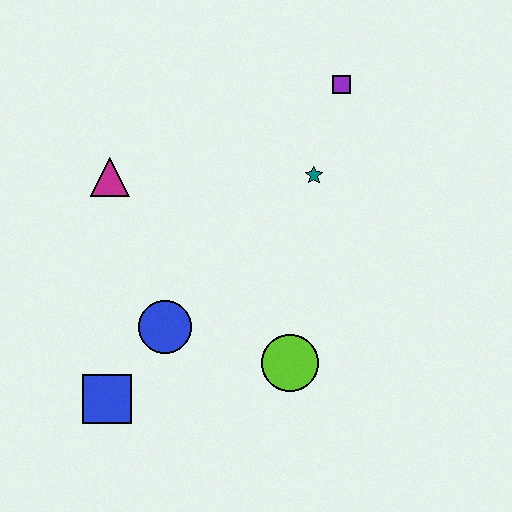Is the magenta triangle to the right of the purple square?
No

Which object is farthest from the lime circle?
The purple square is farthest from the lime circle.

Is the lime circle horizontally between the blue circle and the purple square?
Yes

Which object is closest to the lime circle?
The blue circle is closest to the lime circle.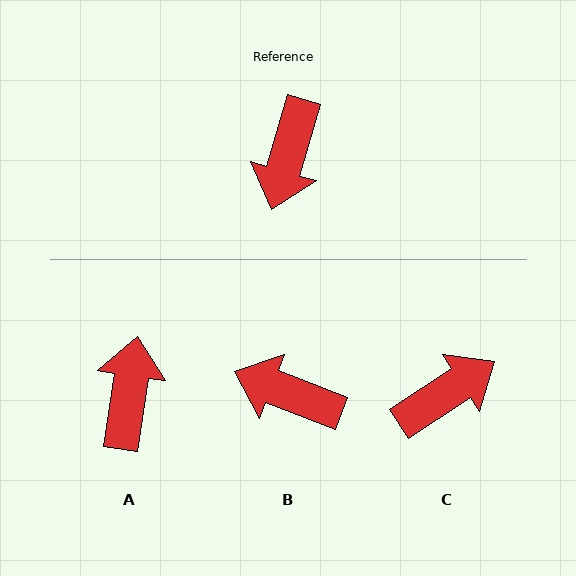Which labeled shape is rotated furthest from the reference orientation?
A, about 172 degrees away.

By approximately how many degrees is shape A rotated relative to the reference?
Approximately 172 degrees clockwise.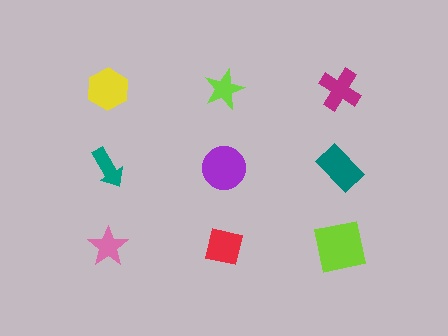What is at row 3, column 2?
A red square.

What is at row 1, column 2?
A lime star.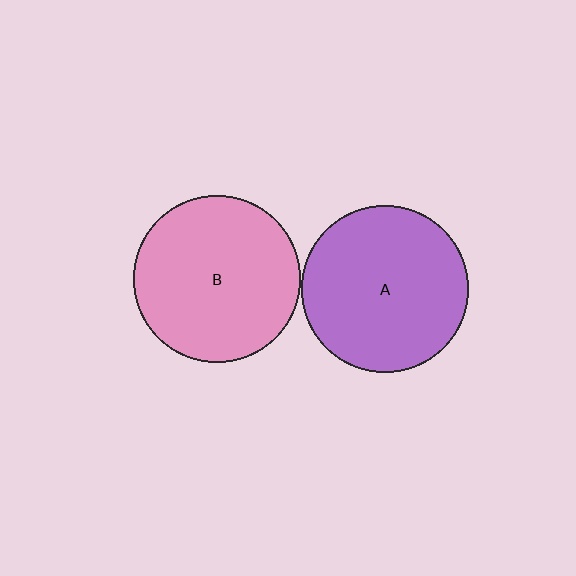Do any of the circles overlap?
No, none of the circles overlap.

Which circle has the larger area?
Circle B (pink).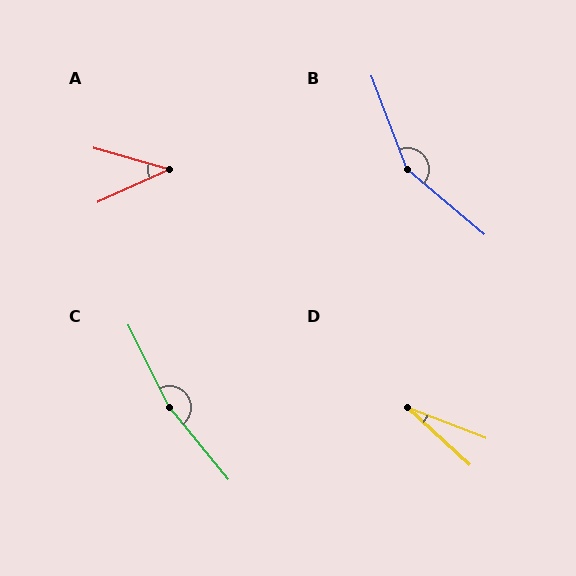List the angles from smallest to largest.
D (22°), A (40°), B (151°), C (166°).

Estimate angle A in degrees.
Approximately 40 degrees.